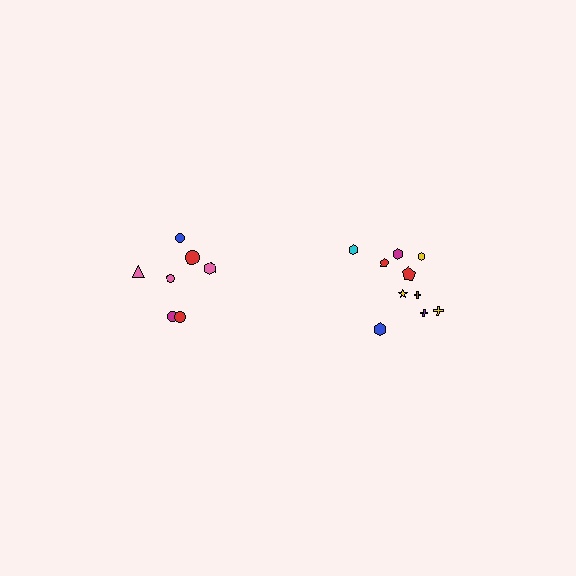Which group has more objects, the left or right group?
The right group.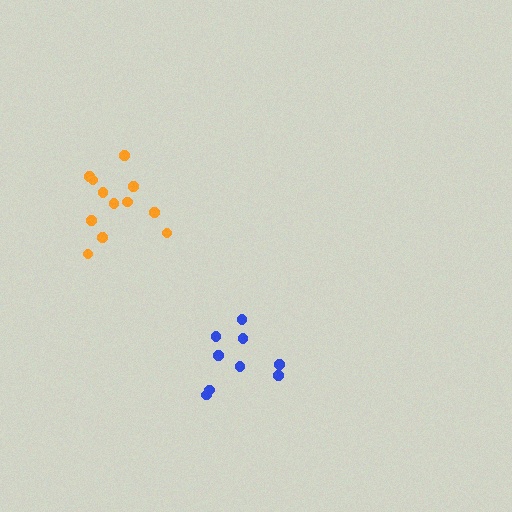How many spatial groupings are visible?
There are 2 spatial groupings.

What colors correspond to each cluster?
The clusters are colored: blue, orange.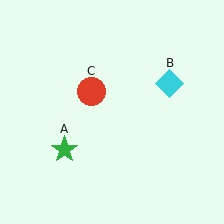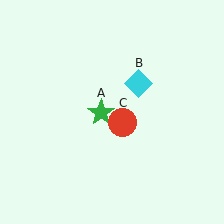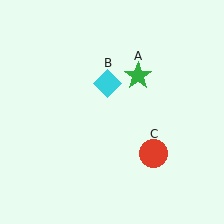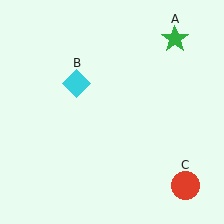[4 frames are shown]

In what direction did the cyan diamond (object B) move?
The cyan diamond (object B) moved left.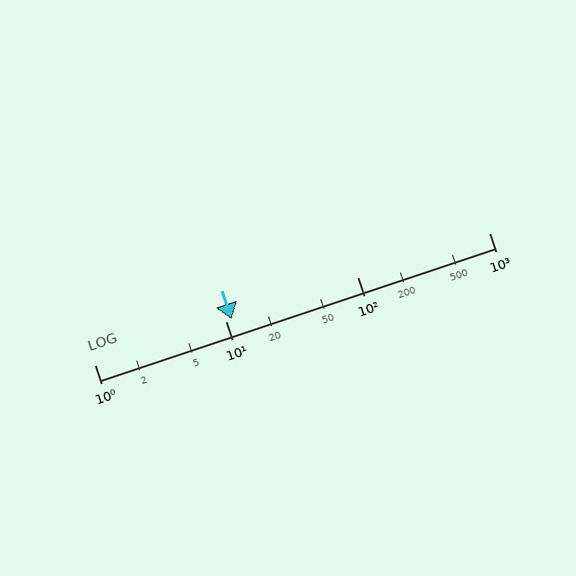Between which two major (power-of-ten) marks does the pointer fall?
The pointer is between 10 and 100.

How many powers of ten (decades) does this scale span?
The scale spans 3 decades, from 1 to 1000.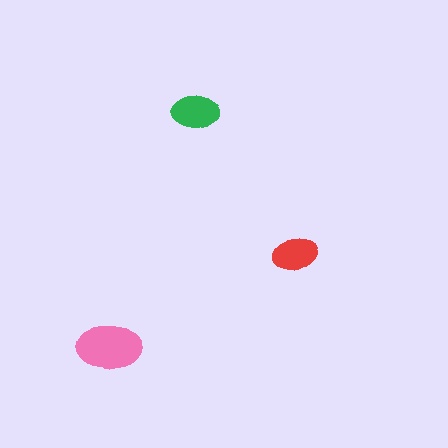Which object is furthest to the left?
The pink ellipse is leftmost.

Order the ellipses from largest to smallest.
the pink one, the green one, the red one.